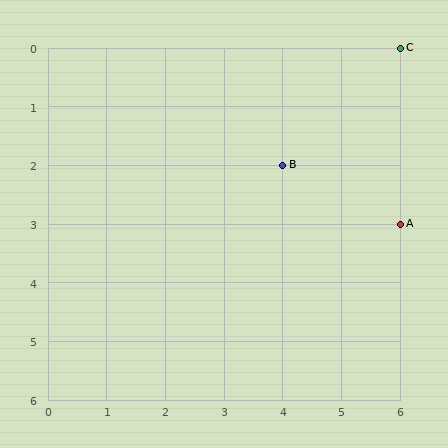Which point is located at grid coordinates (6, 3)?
Point A is at (6, 3).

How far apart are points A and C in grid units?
Points A and C are 3 rows apart.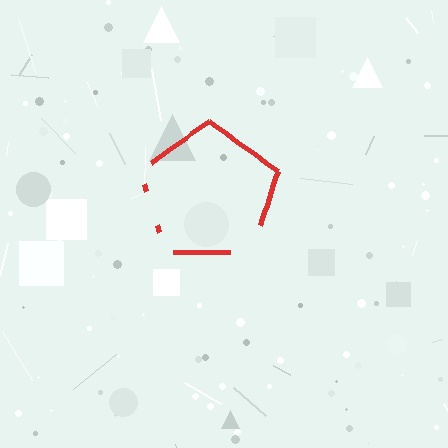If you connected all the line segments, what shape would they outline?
They would outline a pentagon.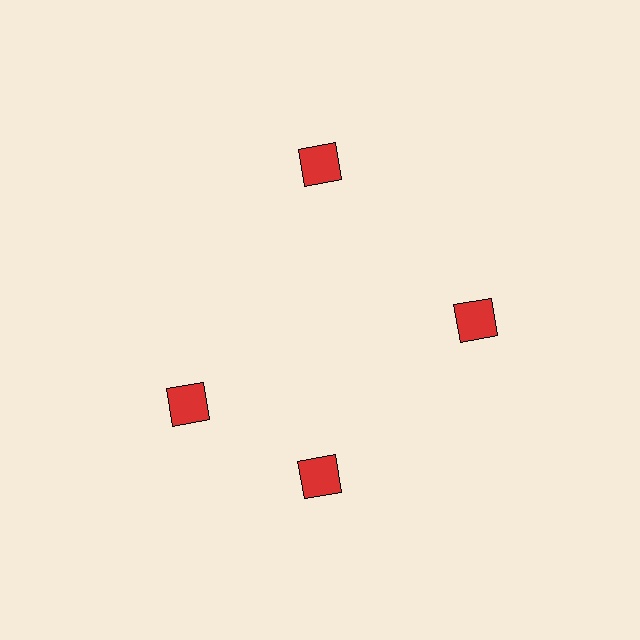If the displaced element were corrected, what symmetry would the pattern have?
It would have 4-fold rotational symmetry — the pattern would map onto itself every 90 degrees.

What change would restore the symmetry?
The symmetry would be restored by rotating it back into even spacing with its neighbors so that all 4 squares sit at equal angles and equal distance from the center.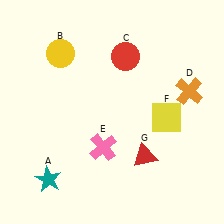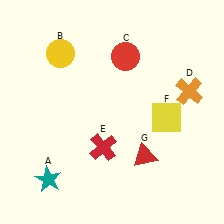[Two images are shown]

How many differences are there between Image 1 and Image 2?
There is 1 difference between the two images.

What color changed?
The cross (E) changed from pink in Image 1 to red in Image 2.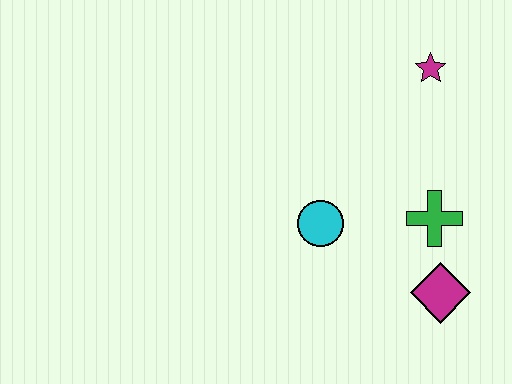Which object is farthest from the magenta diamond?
The magenta star is farthest from the magenta diamond.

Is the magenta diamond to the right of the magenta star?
Yes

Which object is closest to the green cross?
The magenta diamond is closest to the green cross.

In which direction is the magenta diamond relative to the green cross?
The magenta diamond is below the green cross.